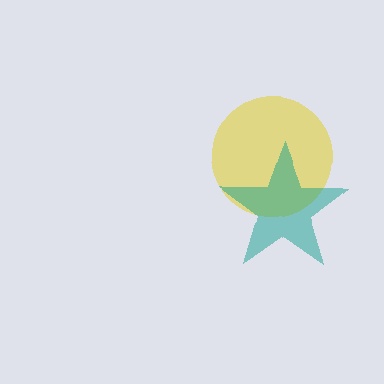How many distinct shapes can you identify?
There are 2 distinct shapes: a yellow circle, a teal star.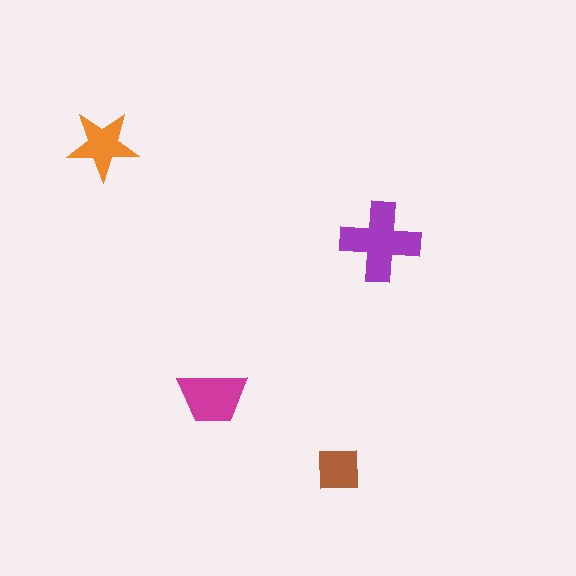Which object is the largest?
The purple cross.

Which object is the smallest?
The brown square.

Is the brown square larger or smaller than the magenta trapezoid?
Smaller.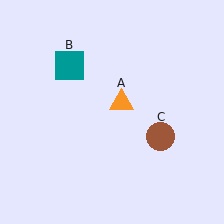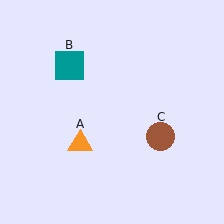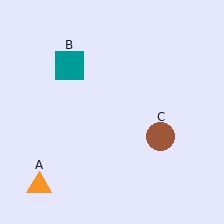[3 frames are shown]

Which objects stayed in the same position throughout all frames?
Teal square (object B) and brown circle (object C) remained stationary.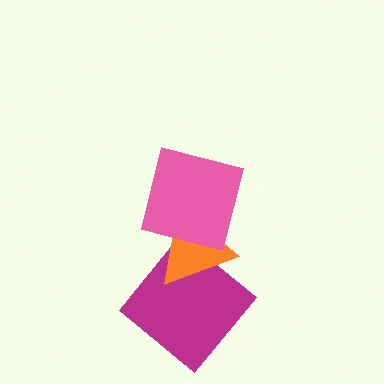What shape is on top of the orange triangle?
The pink square is on top of the orange triangle.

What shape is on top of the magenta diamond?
The orange triangle is on top of the magenta diamond.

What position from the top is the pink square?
The pink square is 1st from the top.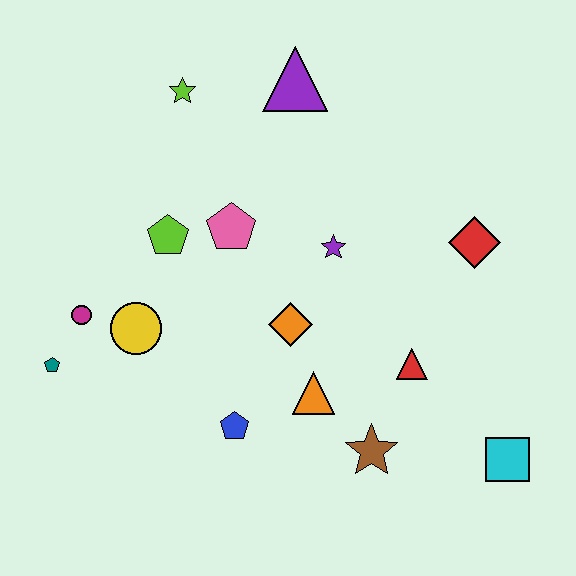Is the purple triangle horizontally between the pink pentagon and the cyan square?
Yes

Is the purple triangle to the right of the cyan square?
No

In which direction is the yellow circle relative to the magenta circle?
The yellow circle is to the right of the magenta circle.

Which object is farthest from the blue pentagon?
The purple triangle is farthest from the blue pentagon.